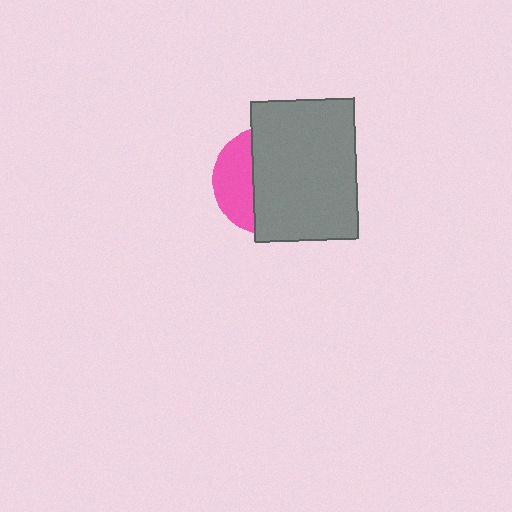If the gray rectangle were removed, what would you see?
You would see the complete pink circle.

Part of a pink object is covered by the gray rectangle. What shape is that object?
It is a circle.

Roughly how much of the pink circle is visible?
A small part of it is visible (roughly 34%).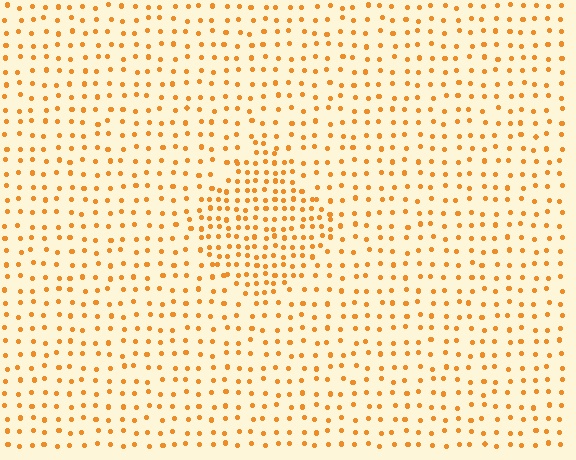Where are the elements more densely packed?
The elements are more densely packed inside the diamond boundary.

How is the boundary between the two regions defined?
The boundary is defined by a change in element density (approximately 1.9x ratio). All elements are the same color, size, and shape.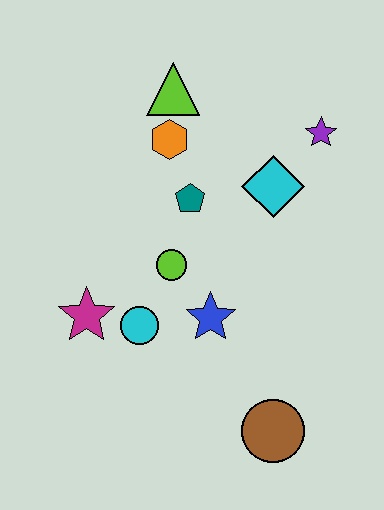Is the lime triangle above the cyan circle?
Yes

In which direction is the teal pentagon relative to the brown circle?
The teal pentagon is above the brown circle.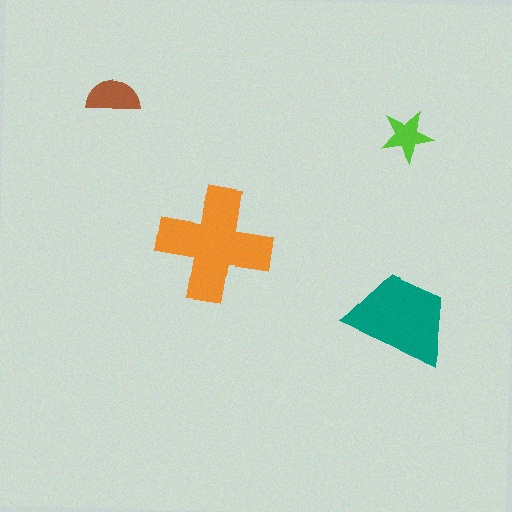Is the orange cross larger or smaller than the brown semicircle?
Larger.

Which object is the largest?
The orange cross.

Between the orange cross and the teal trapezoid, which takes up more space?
The orange cross.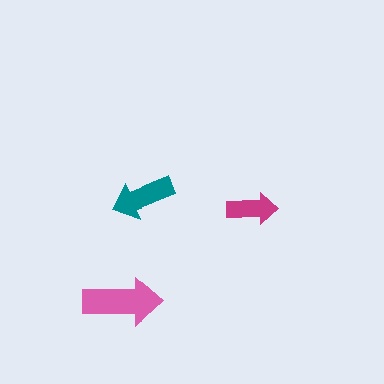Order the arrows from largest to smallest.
the pink one, the teal one, the magenta one.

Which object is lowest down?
The pink arrow is bottommost.